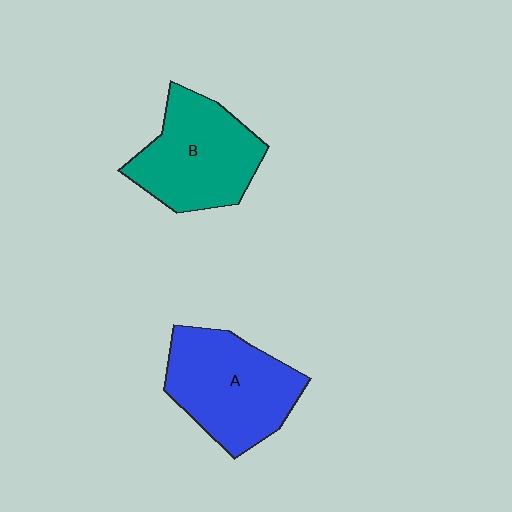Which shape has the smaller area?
Shape B (teal).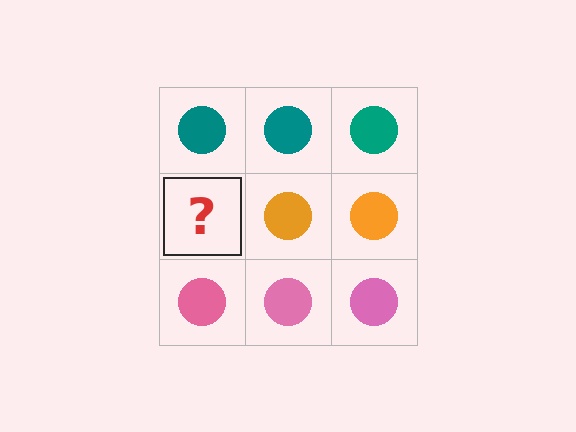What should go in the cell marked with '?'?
The missing cell should contain an orange circle.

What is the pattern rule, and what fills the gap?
The rule is that each row has a consistent color. The gap should be filled with an orange circle.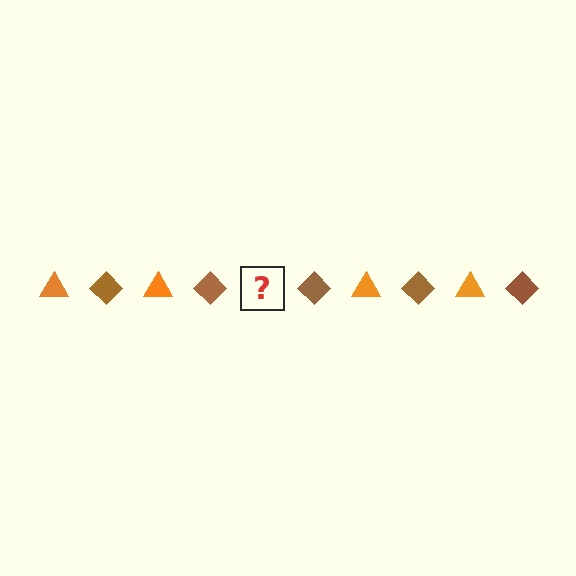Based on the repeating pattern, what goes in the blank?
The blank should be an orange triangle.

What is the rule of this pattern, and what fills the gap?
The rule is that the pattern alternates between orange triangle and brown diamond. The gap should be filled with an orange triangle.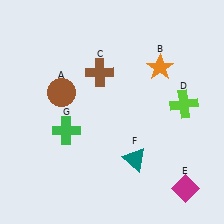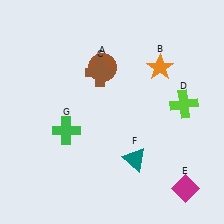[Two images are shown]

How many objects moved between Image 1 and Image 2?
1 object moved between the two images.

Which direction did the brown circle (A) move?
The brown circle (A) moved right.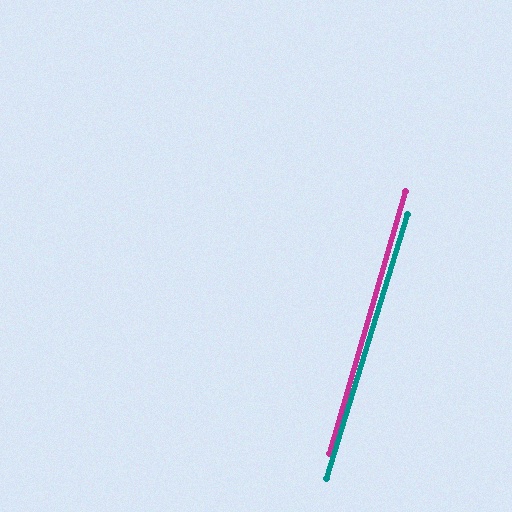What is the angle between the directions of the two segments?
Approximately 1 degree.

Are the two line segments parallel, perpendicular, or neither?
Parallel — their directions differ by only 0.9°.